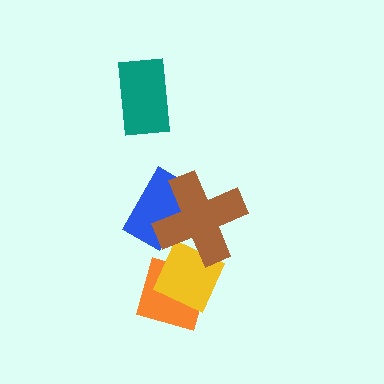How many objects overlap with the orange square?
1 object overlaps with the orange square.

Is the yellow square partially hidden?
Yes, it is partially covered by another shape.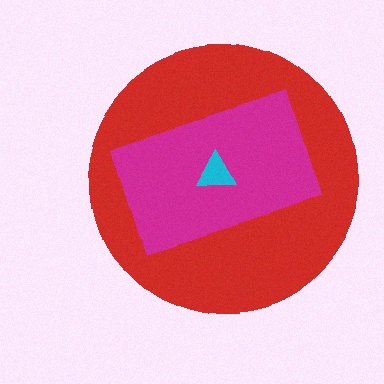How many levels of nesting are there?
3.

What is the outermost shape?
The red circle.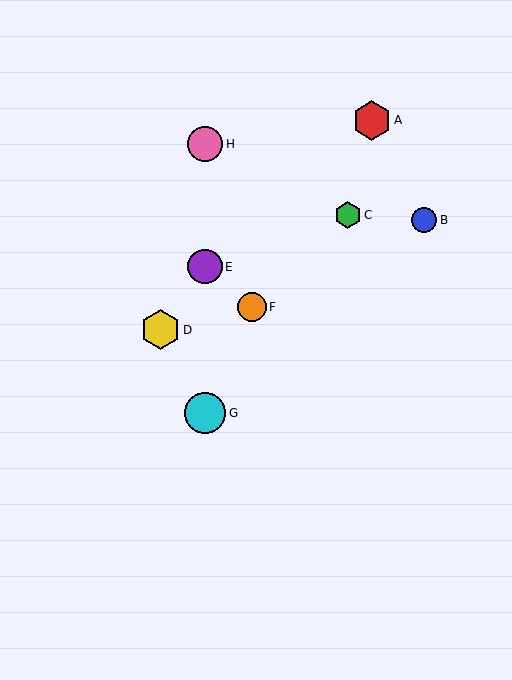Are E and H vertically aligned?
Yes, both are at x≈205.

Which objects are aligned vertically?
Objects E, G, H are aligned vertically.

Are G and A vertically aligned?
No, G is at x≈205 and A is at x≈372.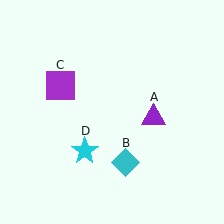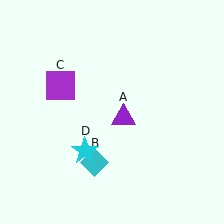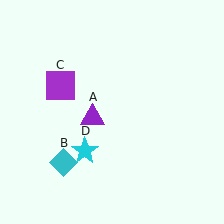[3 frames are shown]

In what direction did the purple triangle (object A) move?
The purple triangle (object A) moved left.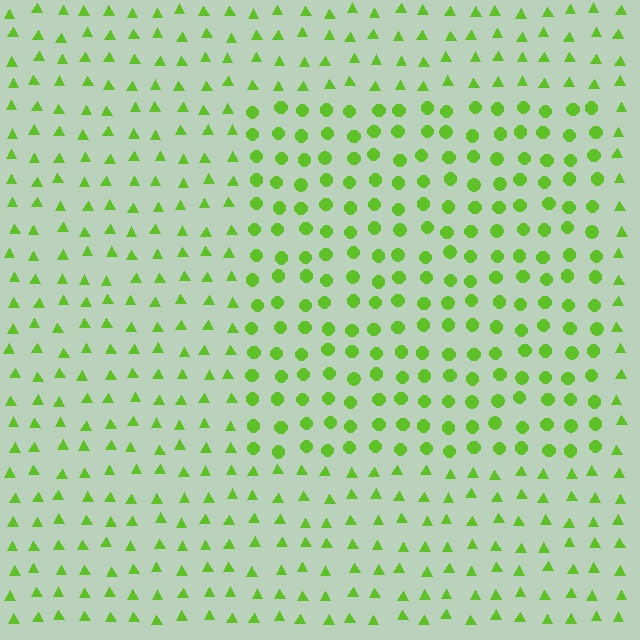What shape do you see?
I see a rectangle.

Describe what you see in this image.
The image is filled with small lime elements arranged in a uniform grid. A rectangle-shaped region contains circles, while the surrounding area contains triangles. The boundary is defined purely by the change in element shape.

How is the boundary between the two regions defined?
The boundary is defined by a change in element shape: circles inside vs. triangles outside. All elements share the same color and spacing.